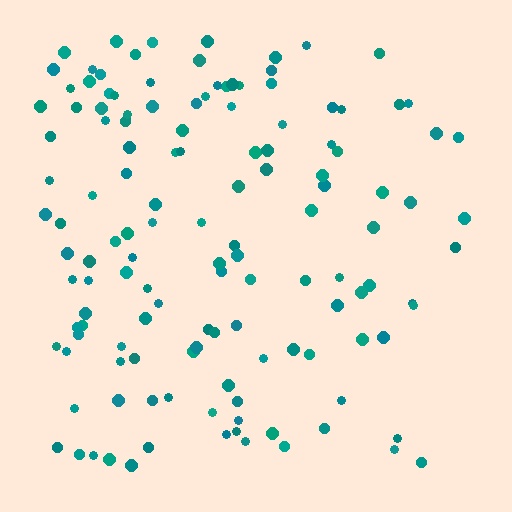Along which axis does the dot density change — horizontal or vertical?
Horizontal.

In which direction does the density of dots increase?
From right to left, with the left side densest.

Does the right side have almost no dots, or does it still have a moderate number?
Still a moderate number, just noticeably fewer than the left.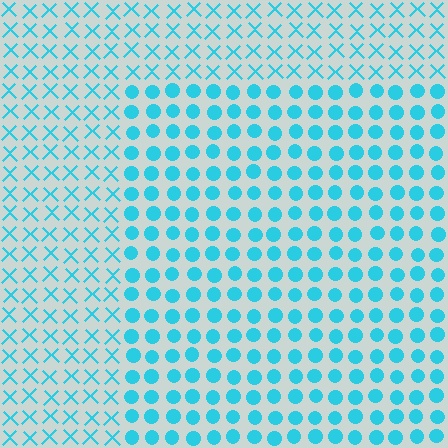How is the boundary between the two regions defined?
The boundary is defined by a change in element shape: circles inside vs. X marks outside. All elements share the same color and spacing.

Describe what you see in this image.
The image is filled with small cyan elements arranged in a uniform grid. A rectangle-shaped region contains circles, while the surrounding area contains X marks. The boundary is defined purely by the change in element shape.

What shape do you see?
I see a rectangle.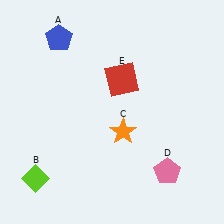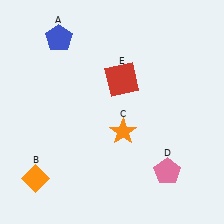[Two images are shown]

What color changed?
The diamond (B) changed from lime in Image 1 to orange in Image 2.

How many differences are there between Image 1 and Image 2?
There is 1 difference between the two images.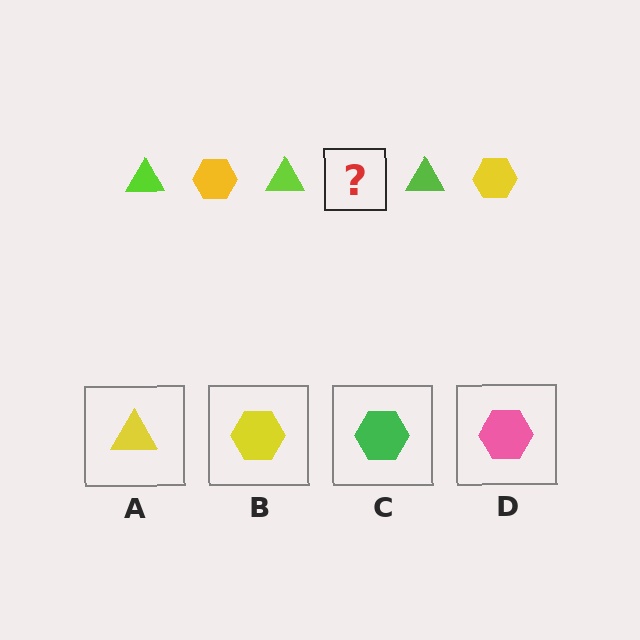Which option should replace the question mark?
Option B.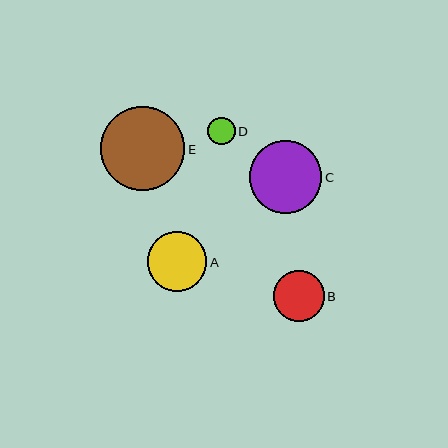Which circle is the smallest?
Circle D is the smallest with a size of approximately 27 pixels.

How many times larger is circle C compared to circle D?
Circle C is approximately 2.7 times the size of circle D.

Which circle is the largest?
Circle E is the largest with a size of approximately 84 pixels.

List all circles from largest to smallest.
From largest to smallest: E, C, A, B, D.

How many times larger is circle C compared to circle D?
Circle C is approximately 2.7 times the size of circle D.